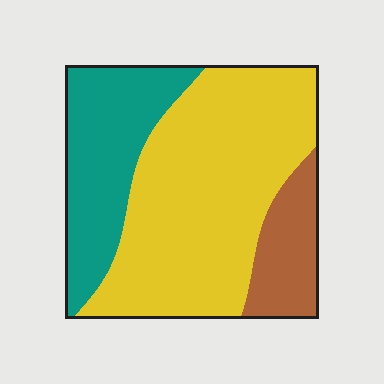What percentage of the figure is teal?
Teal takes up about one quarter (1/4) of the figure.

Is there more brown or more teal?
Teal.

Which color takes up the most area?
Yellow, at roughly 60%.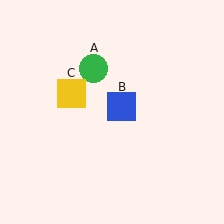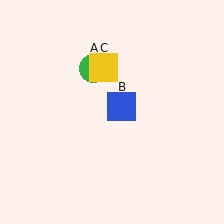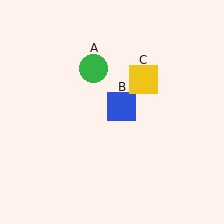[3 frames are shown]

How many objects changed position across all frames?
1 object changed position: yellow square (object C).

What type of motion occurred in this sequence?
The yellow square (object C) rotated clockwise around the center of the scene.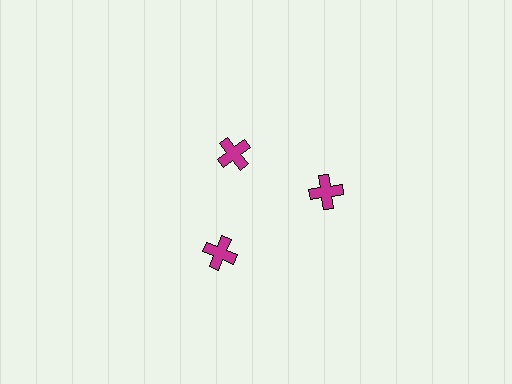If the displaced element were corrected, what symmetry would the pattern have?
It would have 3-fold rotational symmetry — the pattern would map onto itself every 120 degrees.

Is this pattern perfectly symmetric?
No. The 3 magenta crosses are arranged in a ring, but one element near the 11 o'clock position is pulled inward toward the center, breaking the 3-fold rotational symmetry.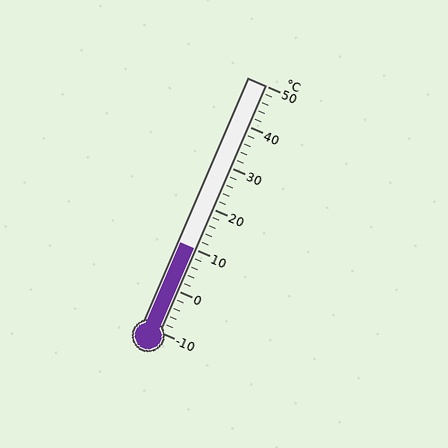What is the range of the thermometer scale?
The thermometer scale ranges from -10°C to 50°C.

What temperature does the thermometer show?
The thermometer shows approximately 10°C.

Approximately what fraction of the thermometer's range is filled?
The thermometer is filled to approximately 35% of its range.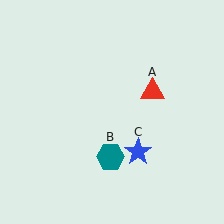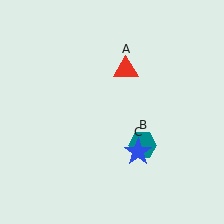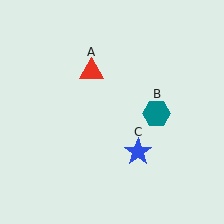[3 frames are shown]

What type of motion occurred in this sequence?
The red triangle (object A), teal hexagon (object B) rotated counterclockwise around the center of the scene.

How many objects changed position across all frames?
2 objects changed position: red triangle (object A), teal hexagon (object B).